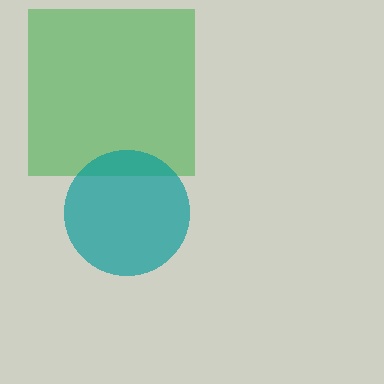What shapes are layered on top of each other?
The layered shapes are: a green square, a teal circle.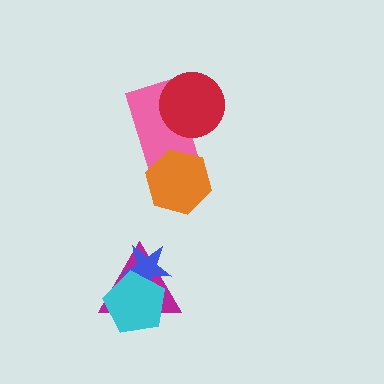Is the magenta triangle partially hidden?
Yes, it is partially covered by another shape.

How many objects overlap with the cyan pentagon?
2 objects overlap with the cyan pentagon.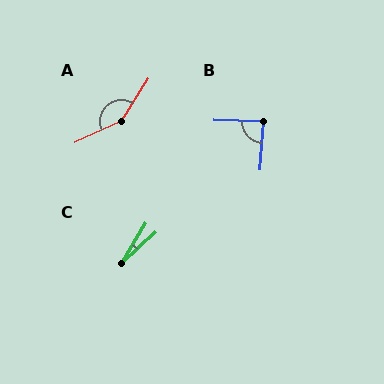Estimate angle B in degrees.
Approximately 87 degrees.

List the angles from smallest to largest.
C (16°), B (87°), A (147°).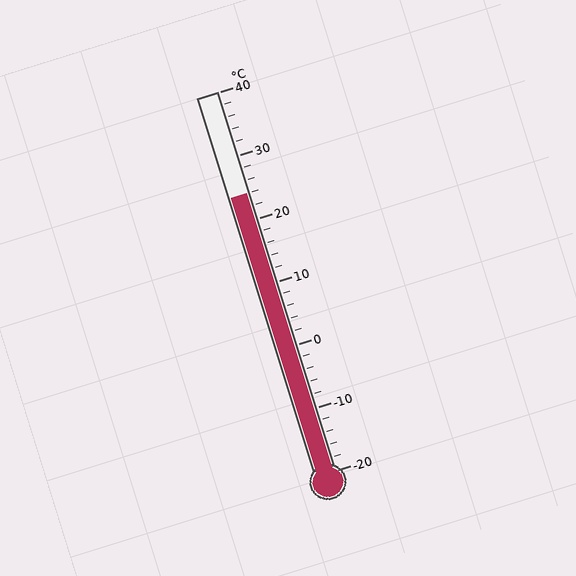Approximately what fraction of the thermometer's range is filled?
The thermometer is filled to approximately 75% of its range.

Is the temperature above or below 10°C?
The temperature is above 10°C.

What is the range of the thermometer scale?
The thermometer scale ranges from -20°C to 40°C.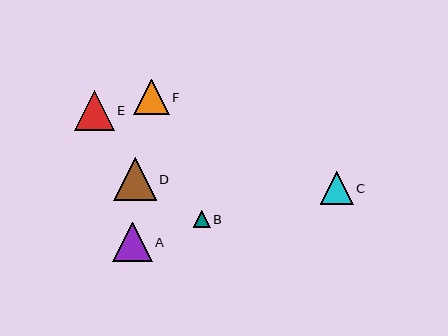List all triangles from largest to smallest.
From largest to smallest: D, A, E, F, C, B.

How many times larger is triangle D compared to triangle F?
Triangle D is approximately 1.2 times the size of triangle F.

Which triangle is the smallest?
Triangle B is the smallest with a size of approximately 17 pixels.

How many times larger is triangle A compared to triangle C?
Triangle A is approximately 1.2 times the size of triangle C.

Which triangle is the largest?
Triangle D is the largest with a size of approximately 43 pixels.